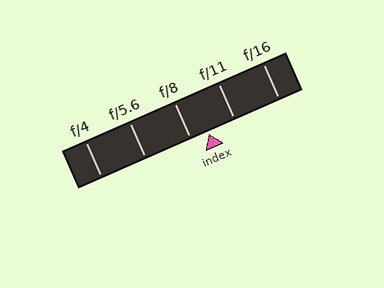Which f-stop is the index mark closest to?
The index mark is closest to f/8.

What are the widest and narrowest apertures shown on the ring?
The widest aperture shown is f/4 and the narrowest is f/16.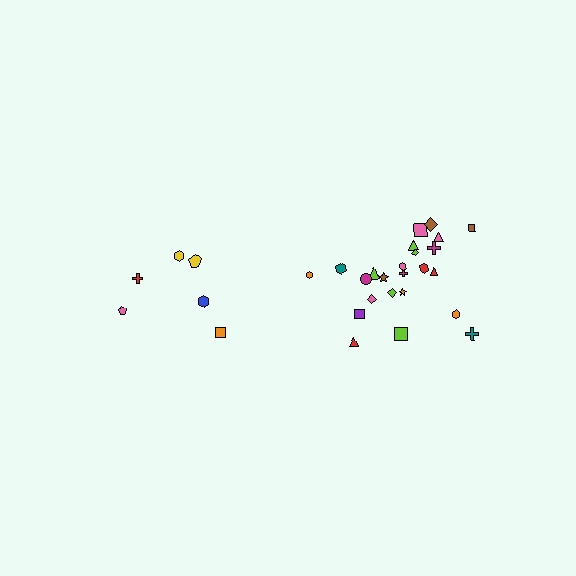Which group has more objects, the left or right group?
The right group.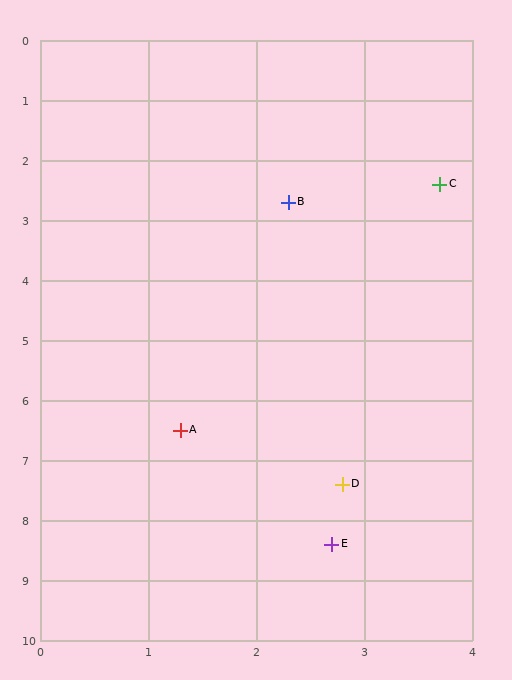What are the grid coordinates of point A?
Point A is at approximately (1.3, 6.5).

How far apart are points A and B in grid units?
Points A and B are about 3.9 grid units apart.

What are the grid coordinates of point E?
Point E is at approximately (2.7, 8.4).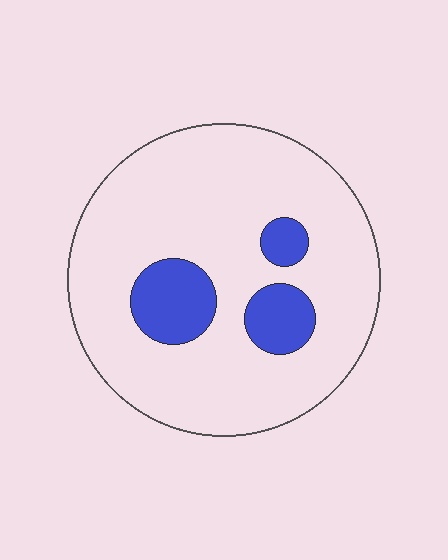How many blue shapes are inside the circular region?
3.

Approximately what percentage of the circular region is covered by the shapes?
Approximately 15%.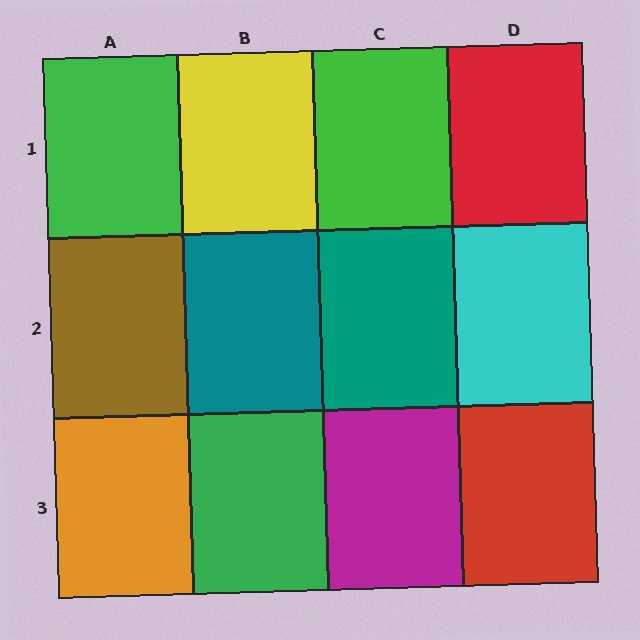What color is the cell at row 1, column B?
Yellow.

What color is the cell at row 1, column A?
Green.